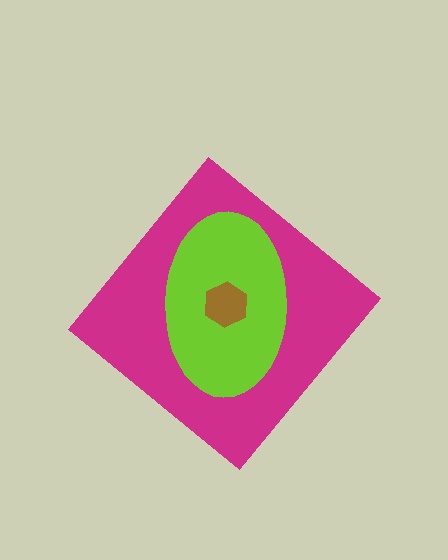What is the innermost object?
The brown hexagon.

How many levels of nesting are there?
3.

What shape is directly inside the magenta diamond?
The lime ellipse.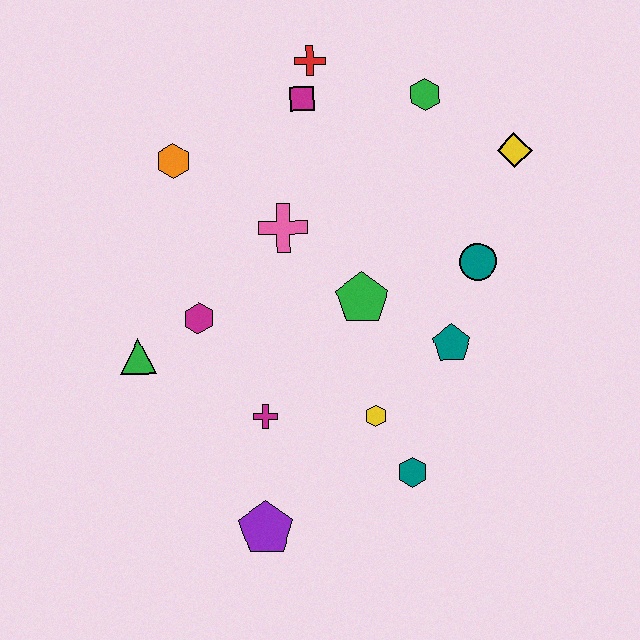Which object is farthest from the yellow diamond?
The purple pentagon is farthest from the yellow diamond.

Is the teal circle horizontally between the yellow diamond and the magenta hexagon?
Yes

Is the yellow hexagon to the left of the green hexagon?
Yes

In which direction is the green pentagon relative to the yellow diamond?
The green pentagon is to the left of the yellow diamond.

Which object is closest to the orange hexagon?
The pink cross is closest to the orange hexagon.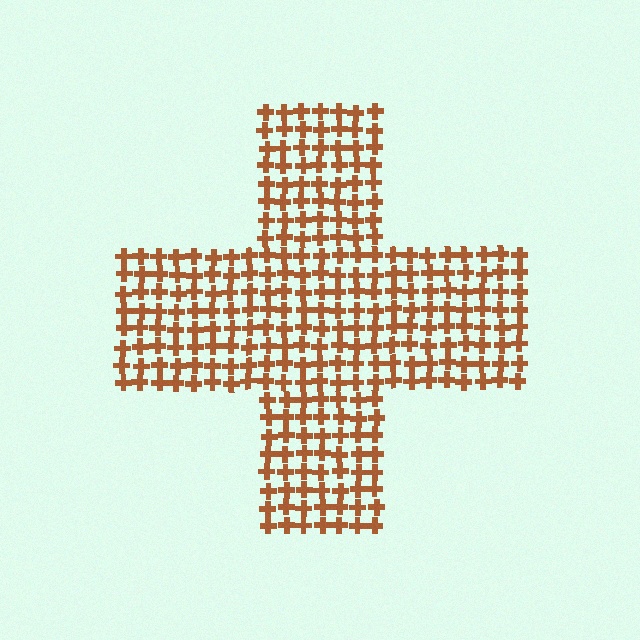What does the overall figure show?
The overall figure shows a cross.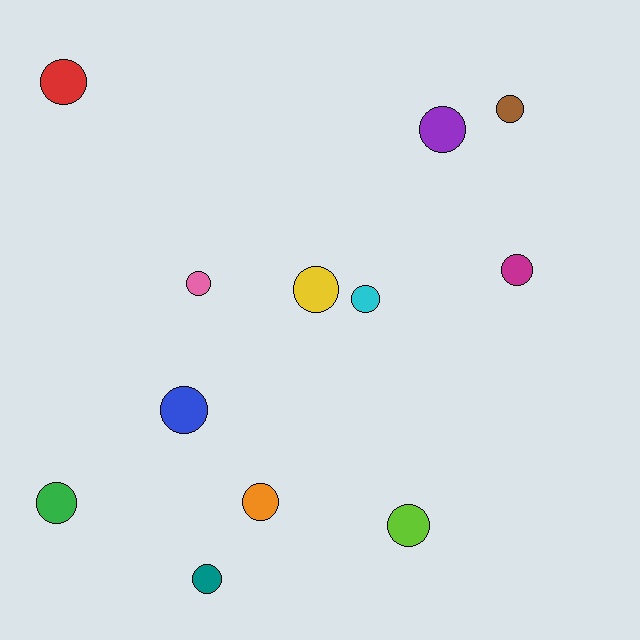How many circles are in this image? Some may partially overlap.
There are 12 circles.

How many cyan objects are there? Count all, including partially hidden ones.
There is 1 cyan object.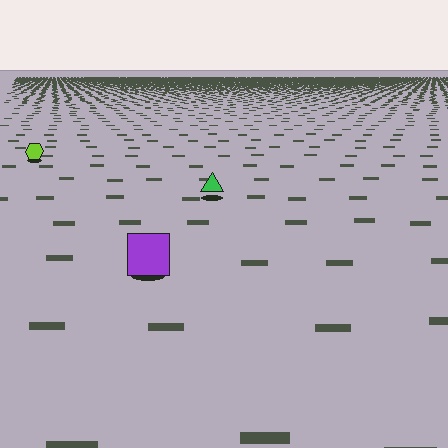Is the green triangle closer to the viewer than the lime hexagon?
Yes. The green triangle is closer — you can tell from the texture gradient: the ground texture is coarser near it.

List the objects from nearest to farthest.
From nearest to farthest: the purple square, the green triangle, the lime hexagon.